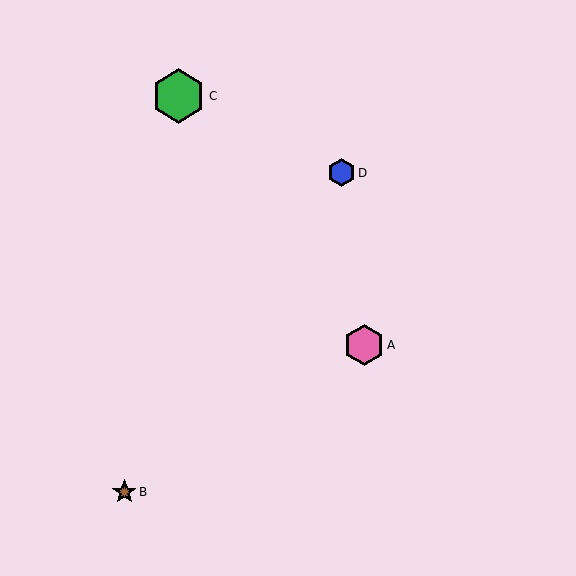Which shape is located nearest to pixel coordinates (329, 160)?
The blue hexagon (labeled D) at (341, 173) is nearest to that location.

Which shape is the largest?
The green hexagon (labeled C) is the largest.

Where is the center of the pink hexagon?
The center of the pink hexagon is at (364, 345).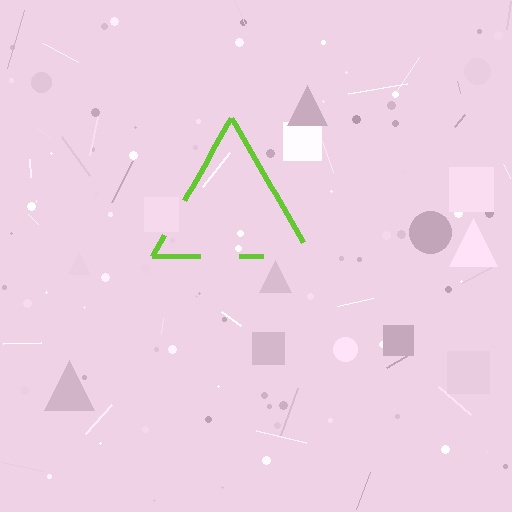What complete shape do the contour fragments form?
The contour fragments form a triangle.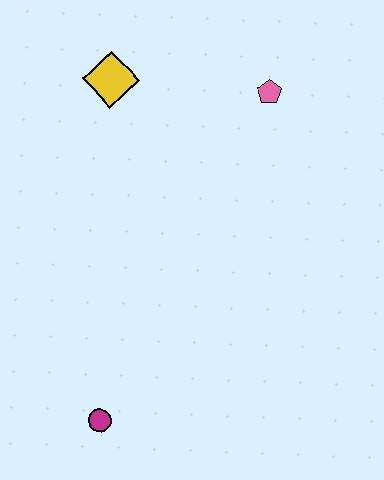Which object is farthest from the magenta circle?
The pink pentagon is farthest from the magenta circle.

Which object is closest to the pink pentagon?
The yellow diamond is closest to the pink pentagon.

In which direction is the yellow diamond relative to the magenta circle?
The yellow diamond is above the magenta circle.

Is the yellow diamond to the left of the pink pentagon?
Yes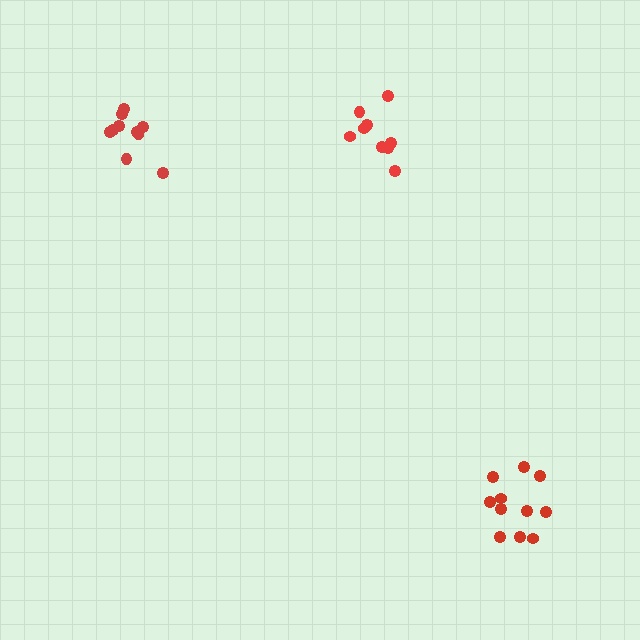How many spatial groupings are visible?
There are 3 spatial groupings.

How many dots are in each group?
Group 1: 9 dots, Group 2: 11 dots, Group 3: 10 dots (30 total).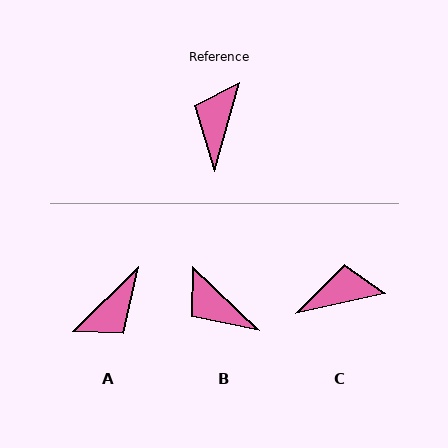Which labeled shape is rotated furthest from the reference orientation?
A, about 150 degrees away.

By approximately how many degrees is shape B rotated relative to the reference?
Approximately 62 degrees counter-clockwise.